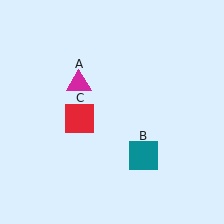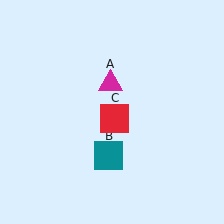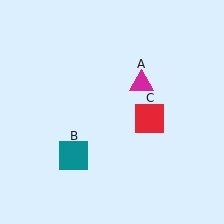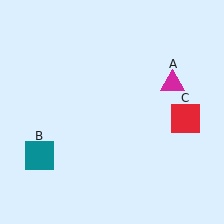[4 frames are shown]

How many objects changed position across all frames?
3 objects changed position: magenta triangle (object A), teal square (object B), red square (object C).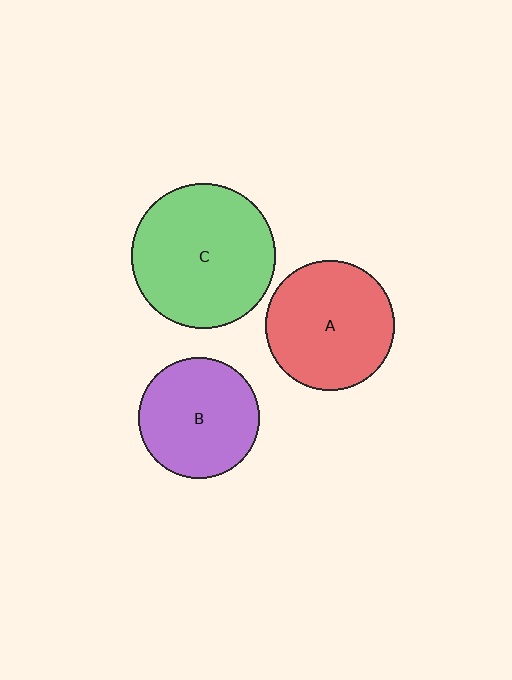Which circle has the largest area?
Circle C (green).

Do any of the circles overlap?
No, none of the circles overlap.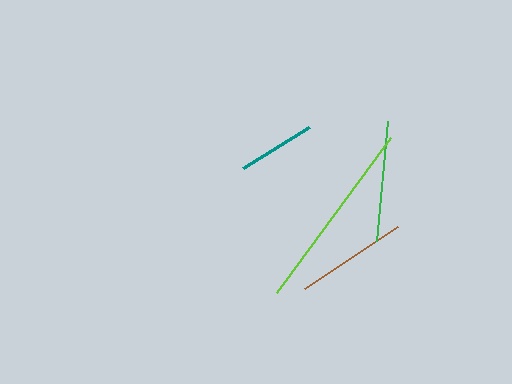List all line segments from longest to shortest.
From longest to shortest: lime, green, brown, teal.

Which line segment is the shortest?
The teal line is the shortest at approximately 78 pixels.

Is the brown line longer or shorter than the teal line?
The brown line is longer than the teal line.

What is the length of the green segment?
The green segment is approximately 120 pixels long.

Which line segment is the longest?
The lime line is the longest at approximately 193 pixels.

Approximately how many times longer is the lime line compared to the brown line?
The lime line is approximately 1.7 times the length of the brown line.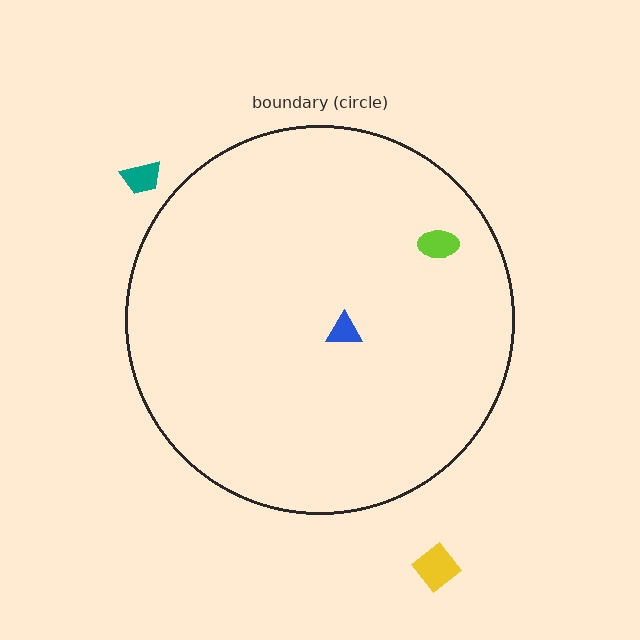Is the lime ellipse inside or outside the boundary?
Inside.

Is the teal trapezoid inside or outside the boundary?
Outside.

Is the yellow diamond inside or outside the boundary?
Outside.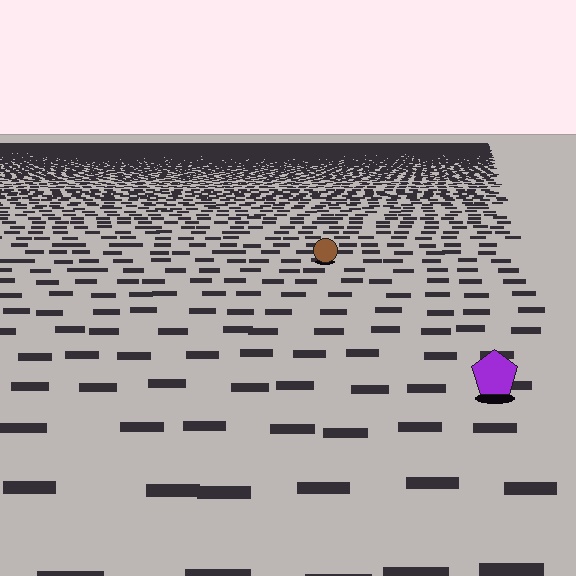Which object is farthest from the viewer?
The brown circle is farthest from the viewer. It appears smaller and the ground texture around it is denser.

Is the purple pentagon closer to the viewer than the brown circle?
Yes. The purple pentagon is closer — you can tell from the texture gradient: the ground texture is coarser near it.